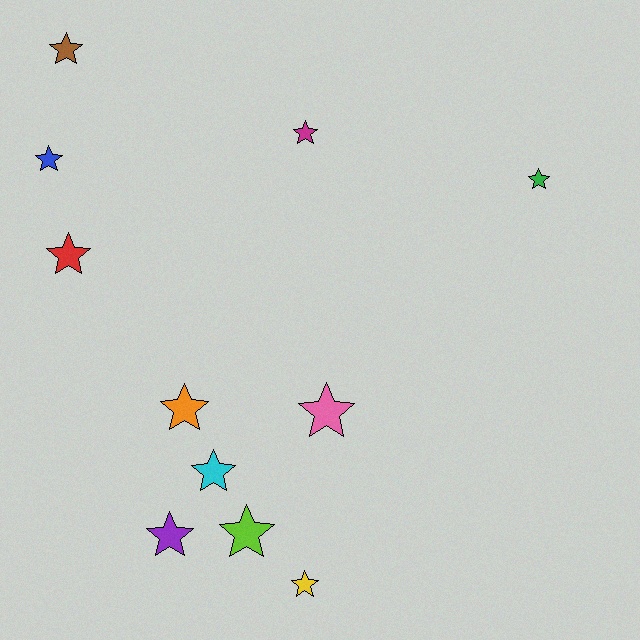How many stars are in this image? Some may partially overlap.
There are 11 stars.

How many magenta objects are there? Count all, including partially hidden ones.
There is 1 magenta object.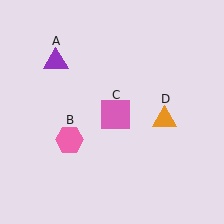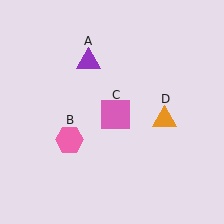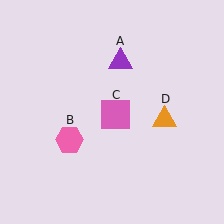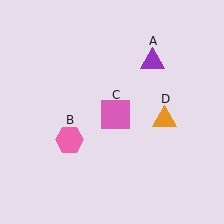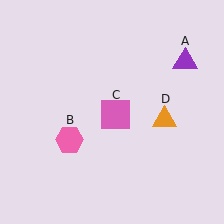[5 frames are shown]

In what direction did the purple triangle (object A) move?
The purple triangle (object A) moved right.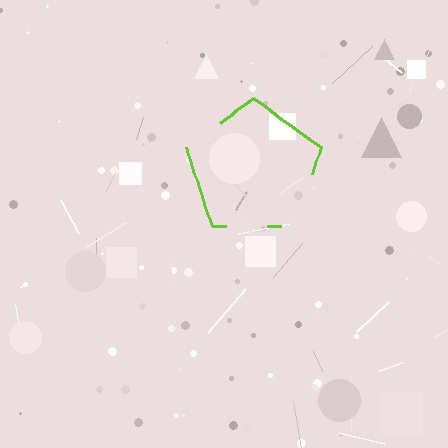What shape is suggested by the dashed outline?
The dashed outline suggests a pentagon.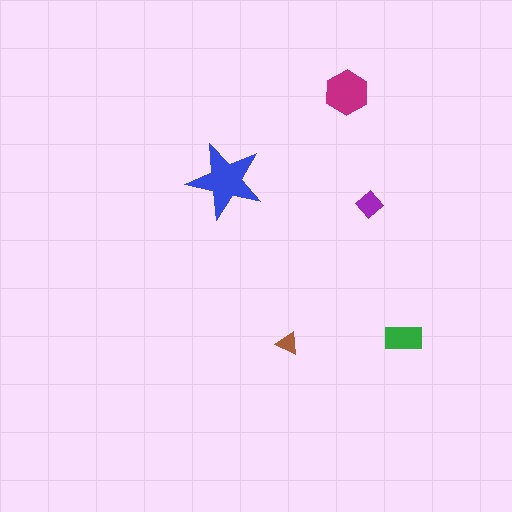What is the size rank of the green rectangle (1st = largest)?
3rd.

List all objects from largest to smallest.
The blue star, the magenta hexagon, the green rectangle, the purple diamond, the brown triangle.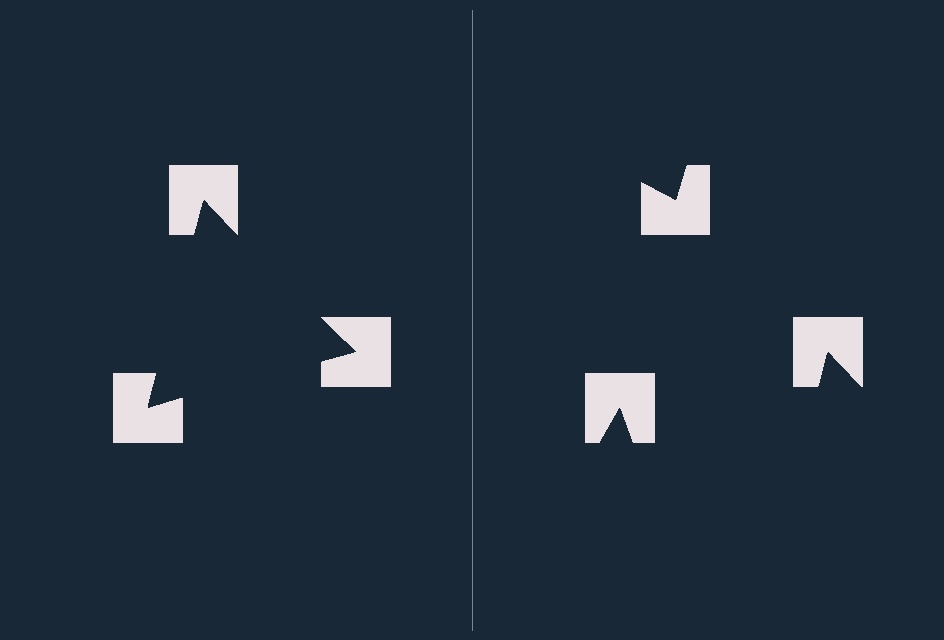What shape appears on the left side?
An illusory triangle.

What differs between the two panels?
The notched squares are positioned identically on both sides; only the wedge orientations differ. On the left they align to a triangle; on the right they are misaligned.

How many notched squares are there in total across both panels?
6 — 3 on each side.